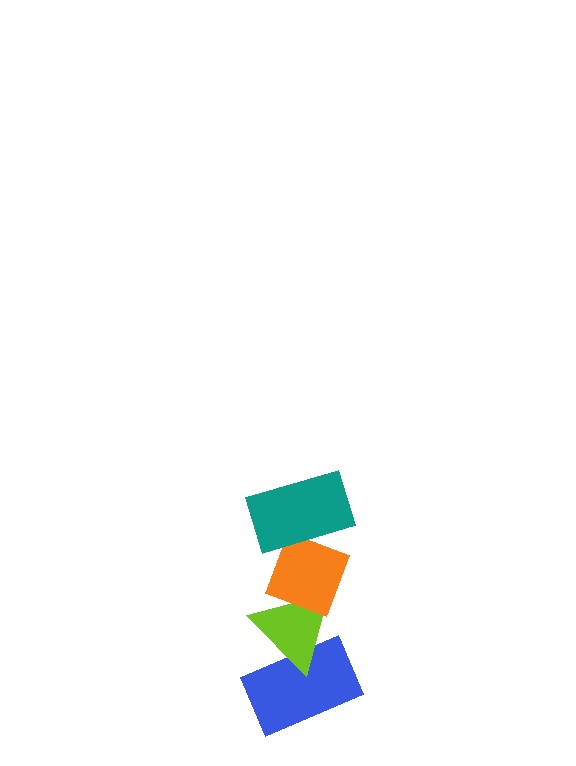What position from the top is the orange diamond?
The orange diamond is 2nd from the top.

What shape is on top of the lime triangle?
The orange diamond is on top of the lime triangle.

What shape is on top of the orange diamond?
The teal rectangle is on top of the orange diamond.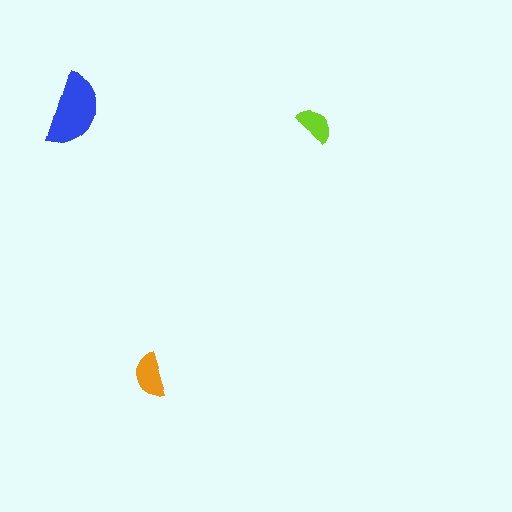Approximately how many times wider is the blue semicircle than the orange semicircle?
About 1.5 times wider.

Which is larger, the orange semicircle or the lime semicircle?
The orange one.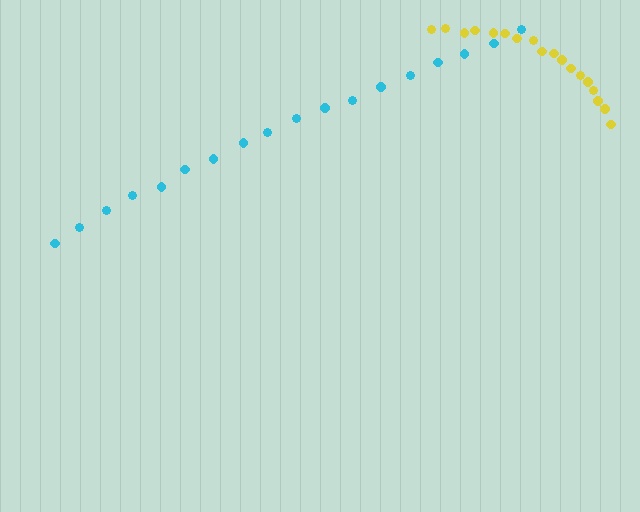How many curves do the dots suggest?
There are 2 distinct paths.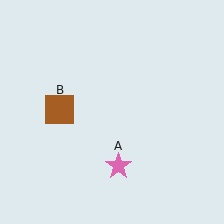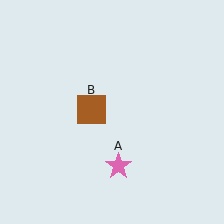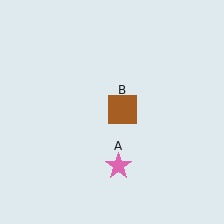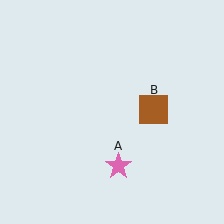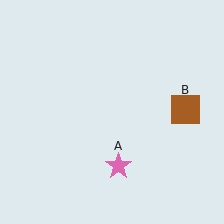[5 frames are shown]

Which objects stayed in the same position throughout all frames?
Pink star (object A) remained stationary.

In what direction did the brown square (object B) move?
The brown square (object B) moved right.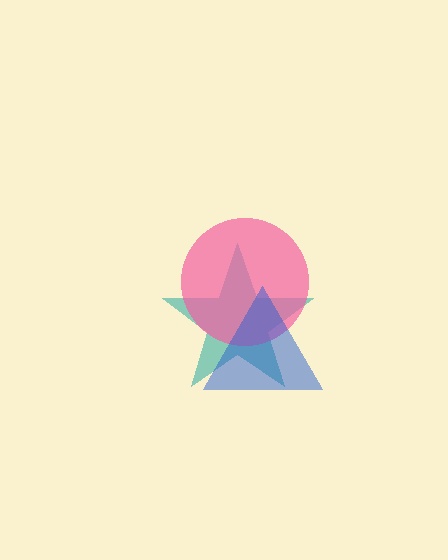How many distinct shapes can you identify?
There are 3 distinct shapes: a teal star, a pink circle, a blue triangle.